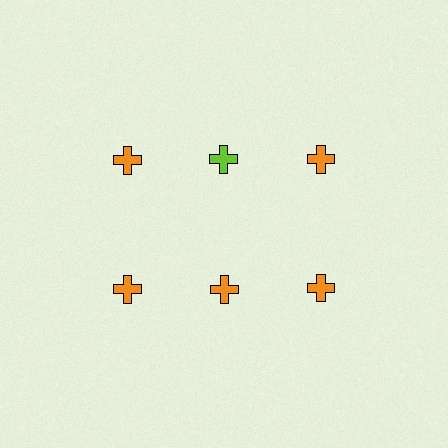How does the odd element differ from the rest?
It has a different color: lime instead of orange.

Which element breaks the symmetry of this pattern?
The lime cross in the top row, second from left column breaks the symmetry. All other shapes are orange crosses.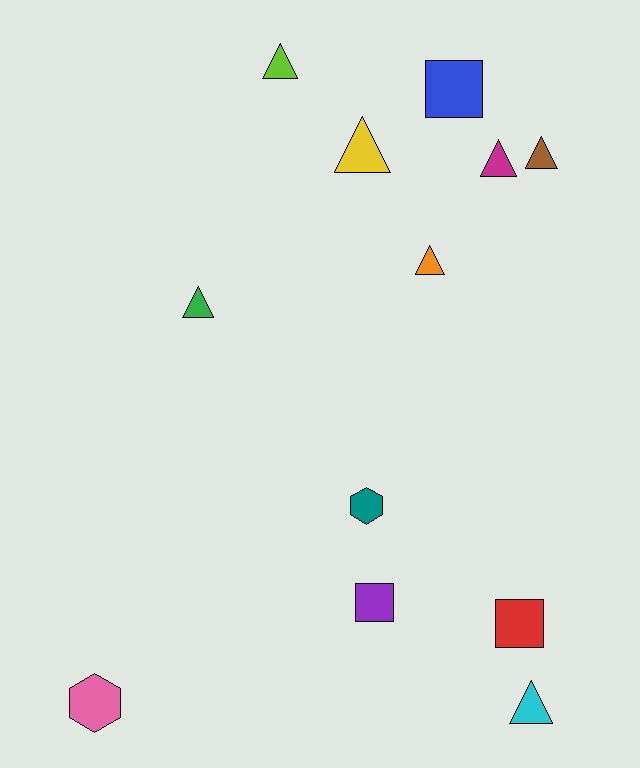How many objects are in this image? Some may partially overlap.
There are 12 objects.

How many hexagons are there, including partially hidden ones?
There are 2 hexagons.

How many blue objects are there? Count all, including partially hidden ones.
There is 1 blue object.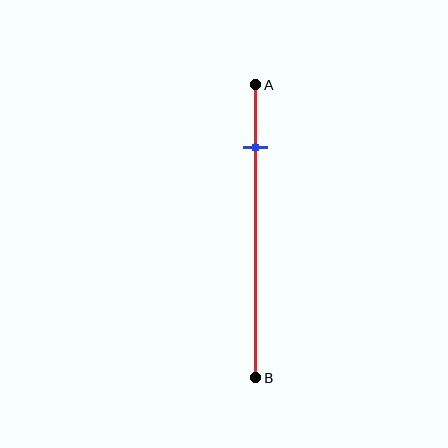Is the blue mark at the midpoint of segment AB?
No, the mark is at about 20% from A, not at the 50% midpoint.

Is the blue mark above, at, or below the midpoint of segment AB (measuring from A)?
The blue mark is above the midpoint of segment AB.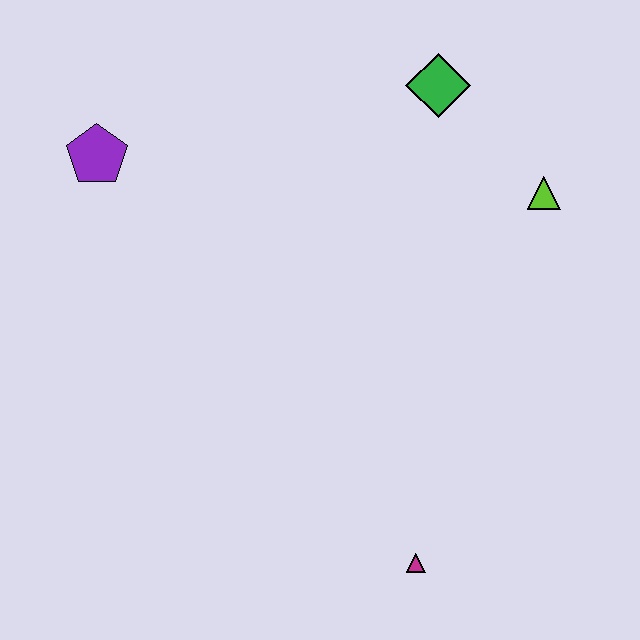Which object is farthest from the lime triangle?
The purple pentagon is farthest from the lime triangle.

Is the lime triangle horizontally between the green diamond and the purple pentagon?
No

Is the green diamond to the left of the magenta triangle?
No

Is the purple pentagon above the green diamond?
No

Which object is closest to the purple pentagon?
The green diamond is closest to the purple pentagon.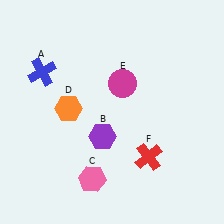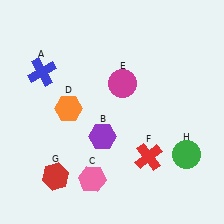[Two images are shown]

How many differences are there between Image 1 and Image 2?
There are 2 differences between the two images.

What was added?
A red hexagon (G), a green circle (H) were added in Image 2.